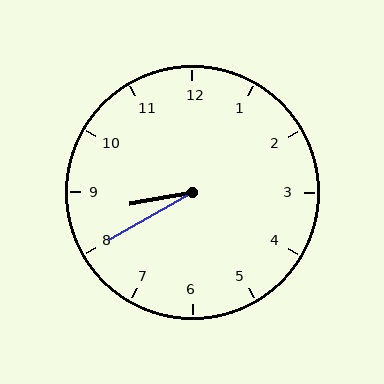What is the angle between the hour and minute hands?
Approximately 20 degrees.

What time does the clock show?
8:40.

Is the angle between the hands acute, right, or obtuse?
It is acute.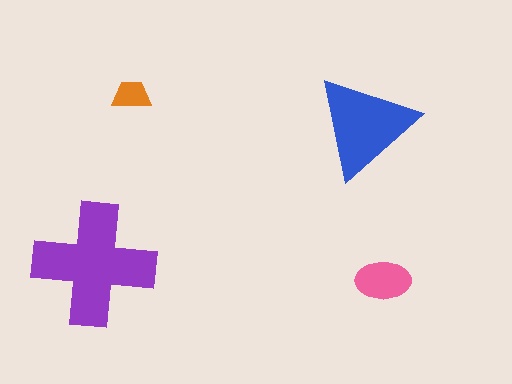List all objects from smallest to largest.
The orange trapezoid, the pink ellipse, the blue triangle, the purple cross.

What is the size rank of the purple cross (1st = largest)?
1st.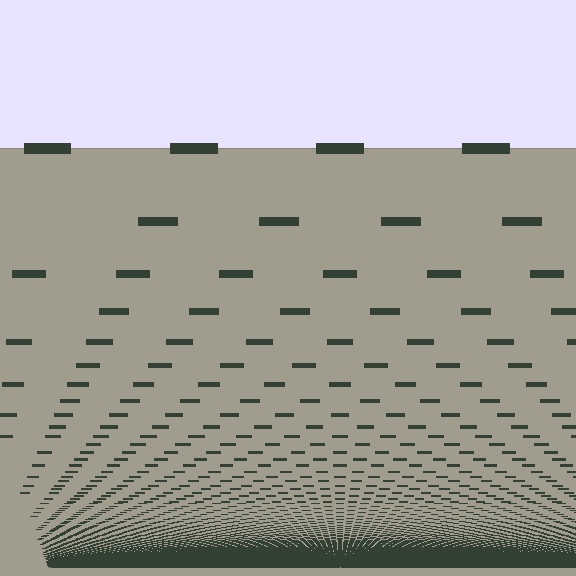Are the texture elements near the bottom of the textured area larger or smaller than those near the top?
Smaller. The gradient is inverted — elements near the bottom are smaller and denser.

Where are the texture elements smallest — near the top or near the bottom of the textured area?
Near the bottom.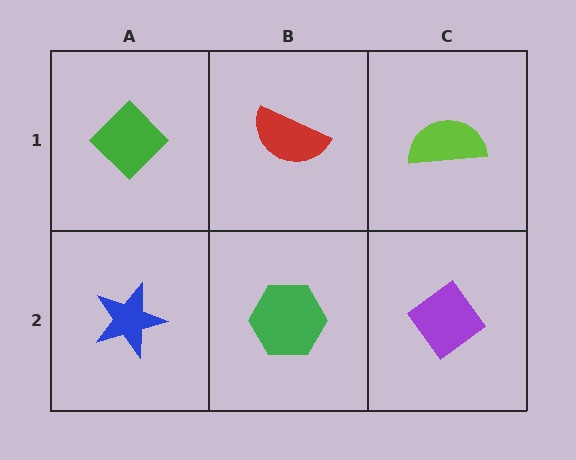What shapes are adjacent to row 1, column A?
A blue star (row 2, column A), a red semicircle (row 1, column B).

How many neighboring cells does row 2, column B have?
3.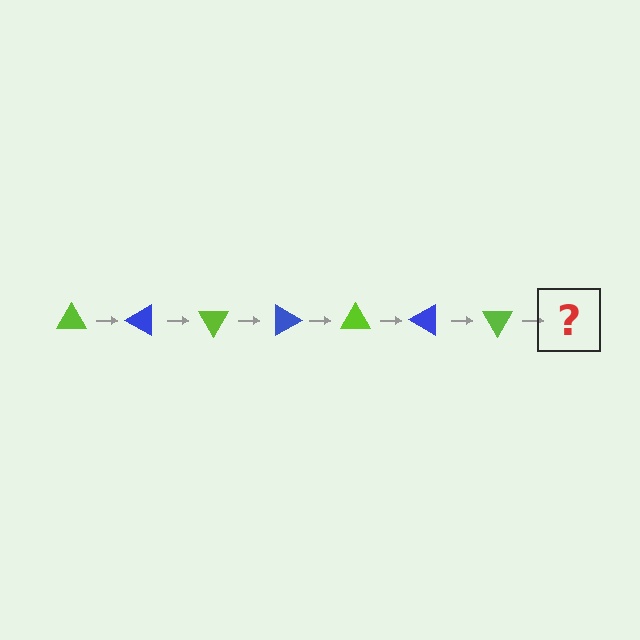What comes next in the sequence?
The next element should be a blue triangle, rotated 210 degrees from the start.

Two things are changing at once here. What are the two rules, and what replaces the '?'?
The two rules are that it rotates 30 degrees each step and the color cycles through lime and blue. The '?' should be a blue triangle, rotated 210 degrees from the start.